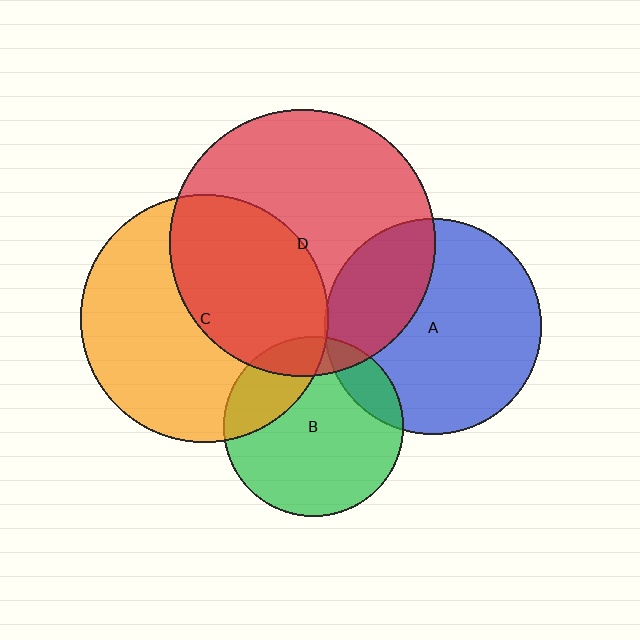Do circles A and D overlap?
Yes.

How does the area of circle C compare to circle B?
Approximately 1.9 times.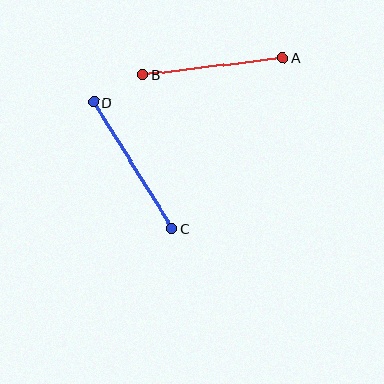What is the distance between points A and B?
The distance is approximately 141 pixels.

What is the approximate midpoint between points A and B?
The midpoint is at approximately (213, 66) pixels.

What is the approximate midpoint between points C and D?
The midpoint is at approximately (133, 165) pixels.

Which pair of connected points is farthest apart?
Points C and D are farthest apart.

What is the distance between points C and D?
The distance is approximately 149 pixels.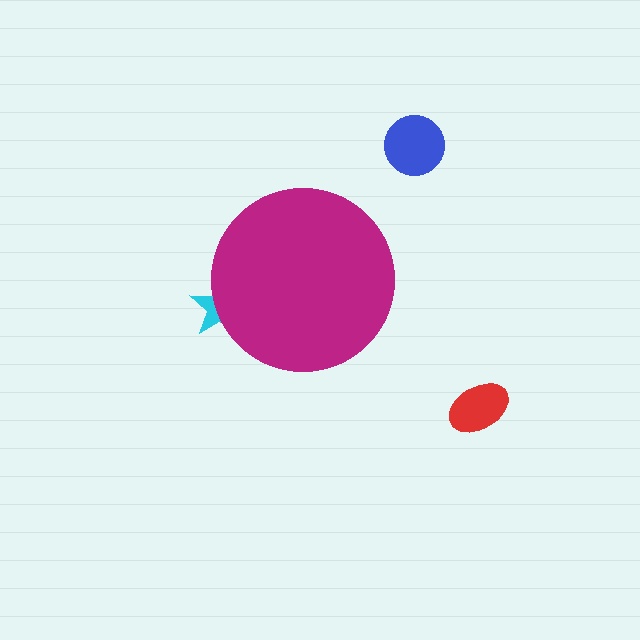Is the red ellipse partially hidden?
No, the red ellipse is fully visible.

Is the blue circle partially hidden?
No, the blue circle is fully visible.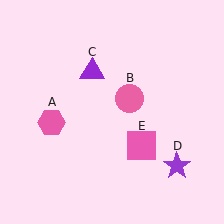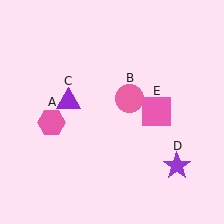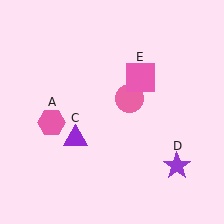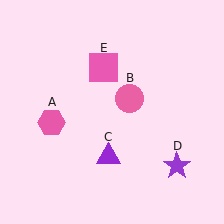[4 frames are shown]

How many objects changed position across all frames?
2 objects changed position: purple triangle (object C), pink square (object E).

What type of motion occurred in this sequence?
The purple triangle (object C), pink square (object E) rotated counterclockwise around the center of the scene.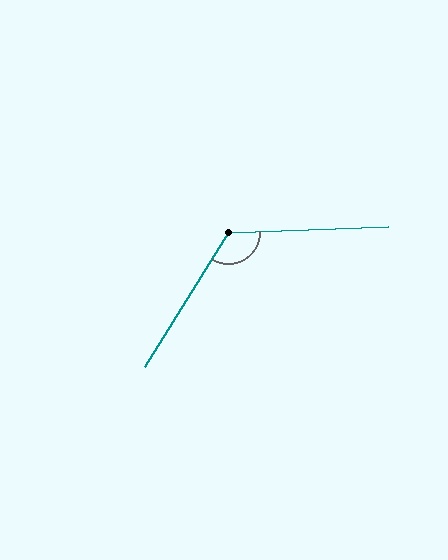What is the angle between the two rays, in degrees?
Approximately 124 degrees.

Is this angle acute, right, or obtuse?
It is obtuse.